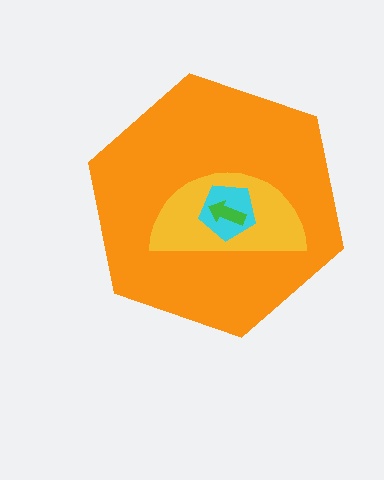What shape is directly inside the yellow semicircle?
The cyan pentagon.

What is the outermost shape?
The orange hexagon.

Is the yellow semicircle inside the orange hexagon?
Yes.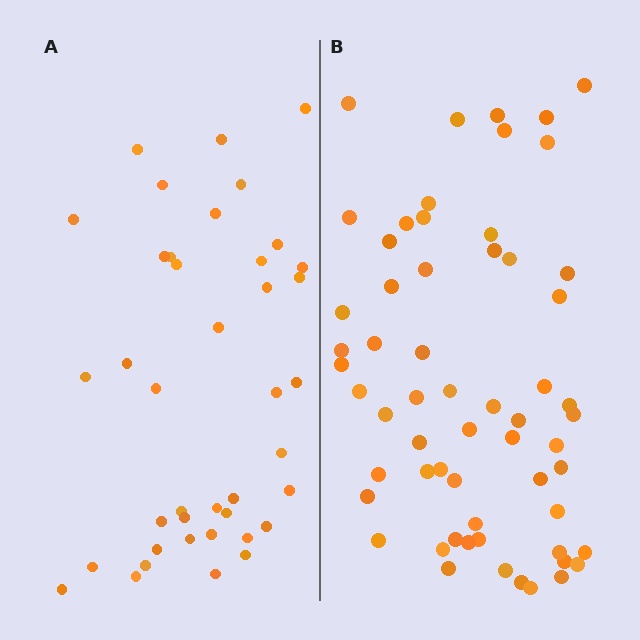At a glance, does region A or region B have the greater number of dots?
Region B (the right region) has more dots.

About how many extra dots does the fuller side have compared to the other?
Region B has approximately 20 more dots than region A.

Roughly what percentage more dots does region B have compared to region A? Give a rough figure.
About 50% more.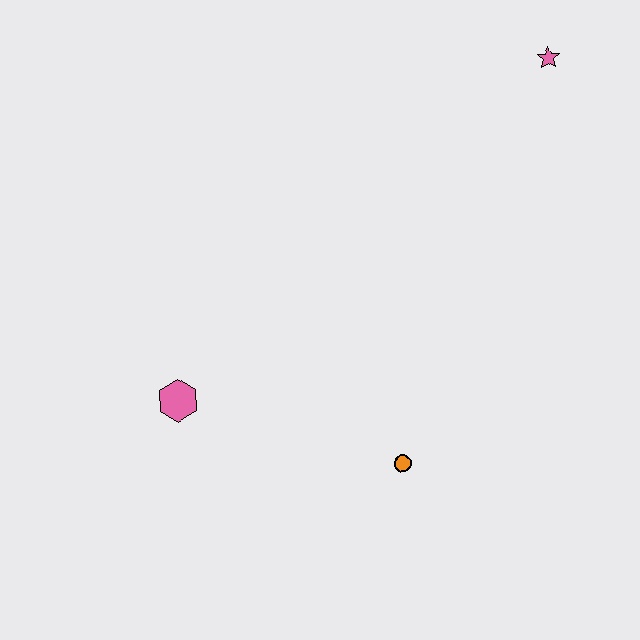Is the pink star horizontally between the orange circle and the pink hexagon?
No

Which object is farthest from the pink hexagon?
The pink star is farthest from the pink hexagon.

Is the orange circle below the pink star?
Yes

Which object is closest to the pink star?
The orange circle is closest to the pink star.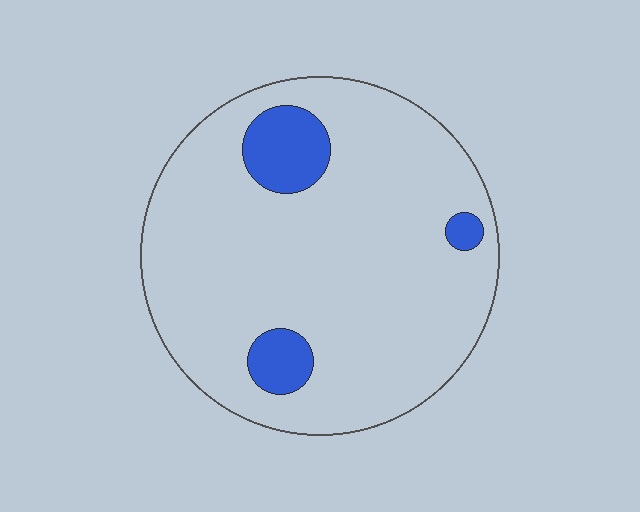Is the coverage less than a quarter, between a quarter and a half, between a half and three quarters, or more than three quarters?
Less than a quarter.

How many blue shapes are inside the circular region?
3.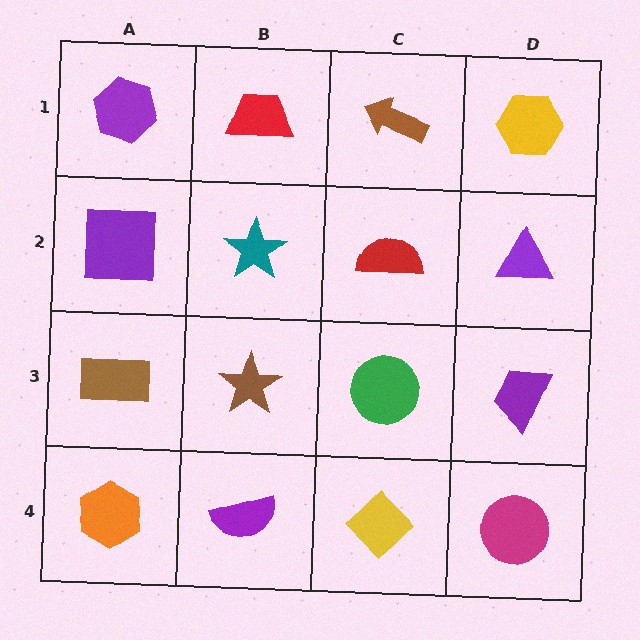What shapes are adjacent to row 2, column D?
A yellow hexagon (row 1, column D), a purple trapezoid (row 3, column D), a red semicircle (row 2, column C).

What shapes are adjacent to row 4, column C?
A green circle (row 3, column C), a purple semicircle (row 4, column B), a magenta circle (row 4, column D).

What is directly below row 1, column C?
A red semicircle.